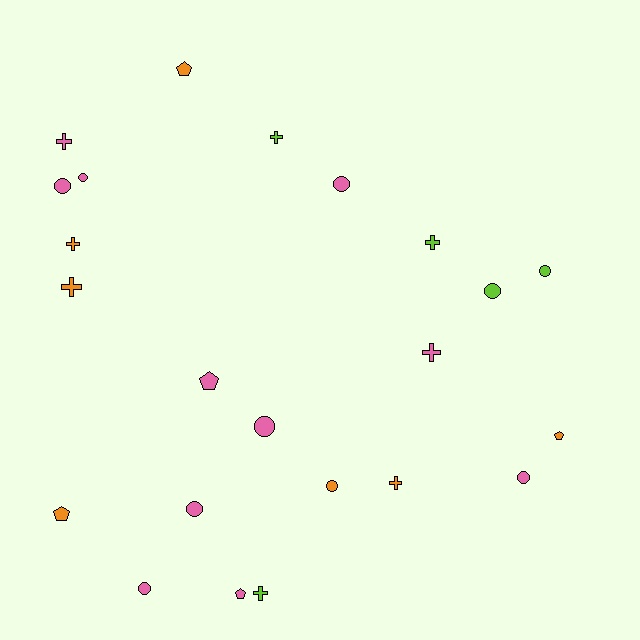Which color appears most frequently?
Pink, with 11 objects.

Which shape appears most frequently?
Circle, with 10 objects.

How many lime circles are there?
There are 2 lime circles.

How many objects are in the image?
There are 23 objects.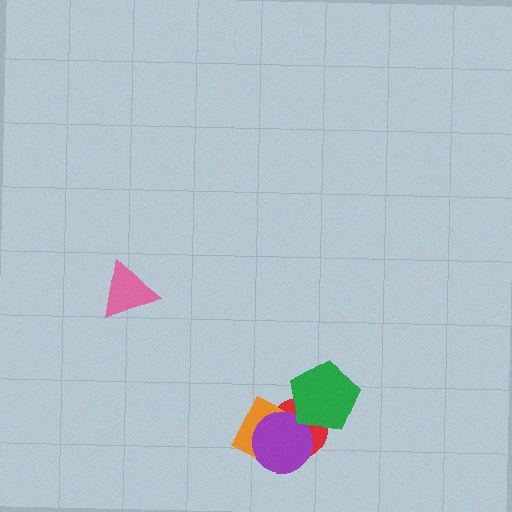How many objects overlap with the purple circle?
2 objects overlap with the purple circle.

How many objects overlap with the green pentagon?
2 objects overlap with the green pentagon.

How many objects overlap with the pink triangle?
0 objects overlap with the pink triangle.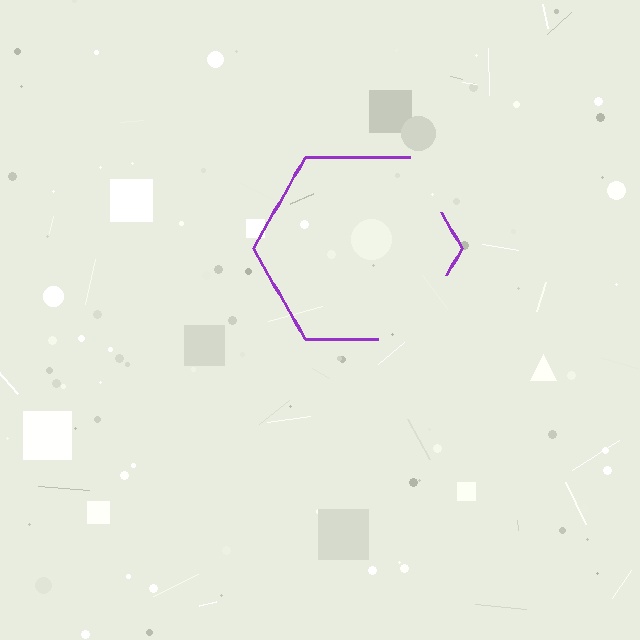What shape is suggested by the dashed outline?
The dashed outline suggests a hexagon.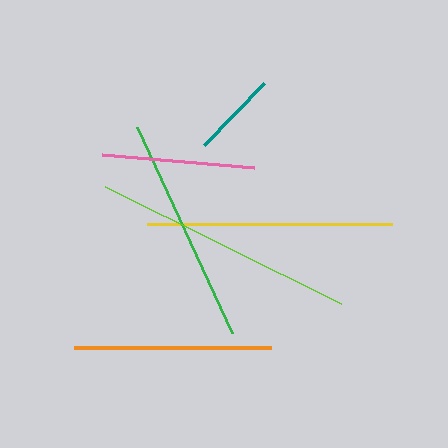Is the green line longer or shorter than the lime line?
The lime line is longer than the green line.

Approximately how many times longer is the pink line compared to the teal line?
The pink line is approximately 1.8 times the length of the teal line.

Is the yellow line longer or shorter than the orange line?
The yellow line is longer than the orange line.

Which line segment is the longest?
The lime line is the longest at approximately 263 pixels.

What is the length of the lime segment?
The lime segment is approximately 263 pixels long.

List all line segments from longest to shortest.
From longest to shortest: lime, yellow, green, orange, pink, teal.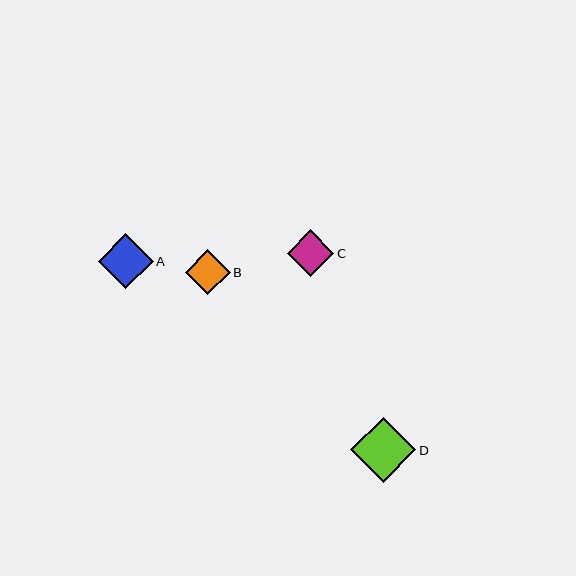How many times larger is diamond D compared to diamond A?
Diamond D is approximately 1.2 times the size of diamond A.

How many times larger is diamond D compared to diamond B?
Diamond D is approximately 1.4 times the size of diamond B.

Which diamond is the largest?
Diamond D is the largest with a size of approximately 65 pixels.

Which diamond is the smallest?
Diamond B is the smallest with a size of approximately 45 pixels.